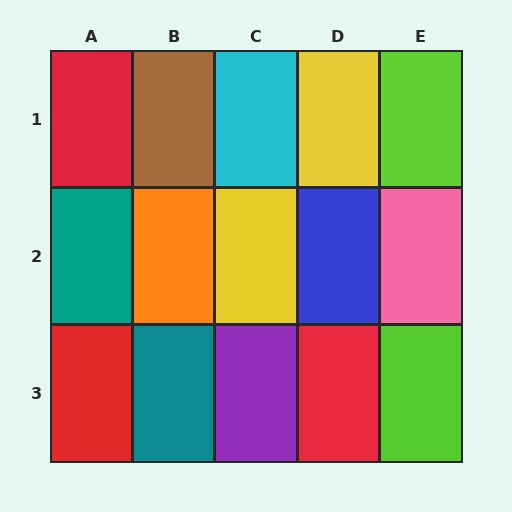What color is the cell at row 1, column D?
Yellow.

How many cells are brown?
1 cell is brown.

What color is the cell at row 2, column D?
Blue.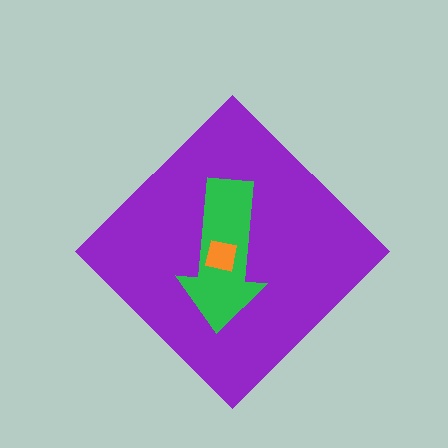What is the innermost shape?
The orange square.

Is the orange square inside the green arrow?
Yes.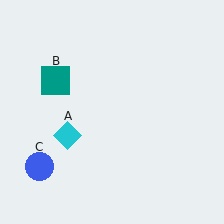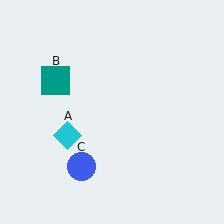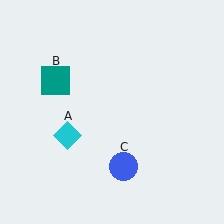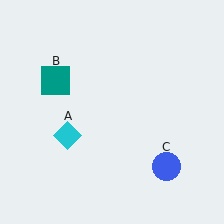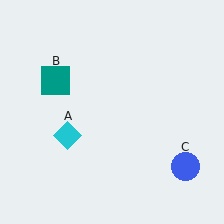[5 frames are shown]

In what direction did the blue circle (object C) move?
The blue circle (object C) moved right.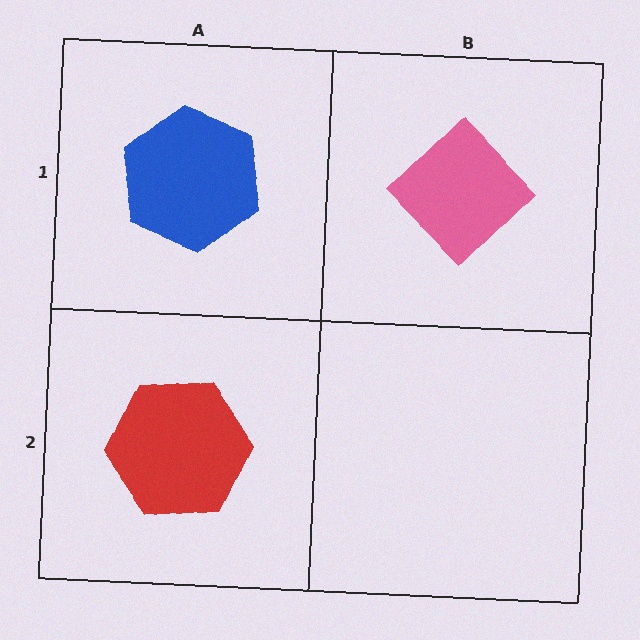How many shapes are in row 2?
1 shape.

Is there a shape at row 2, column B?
No, that cell is empty.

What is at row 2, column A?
A red hexagon.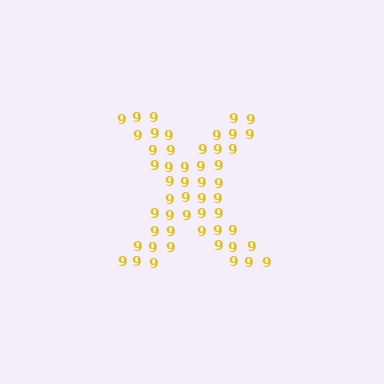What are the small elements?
The small elements are digit 9's.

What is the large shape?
The large shape is the letter X.